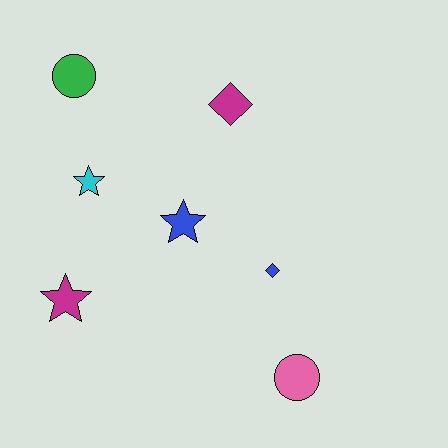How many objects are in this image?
There are 7 objects.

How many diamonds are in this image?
There are 2 diamonds.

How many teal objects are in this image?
There are no teal objects.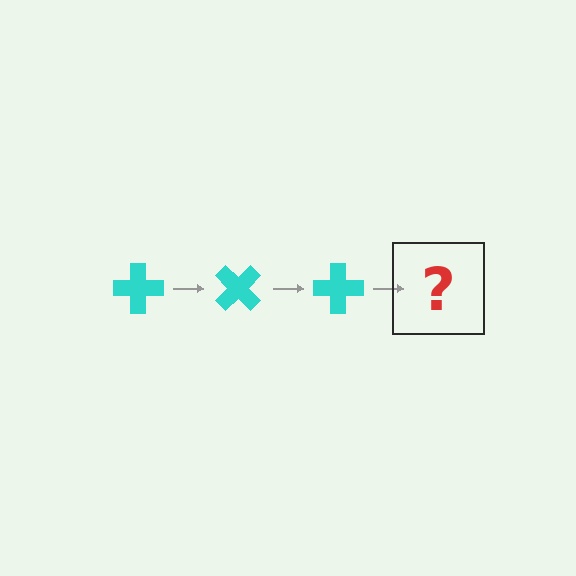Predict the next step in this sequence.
The next step is a cyan cross rotated 135 degrees.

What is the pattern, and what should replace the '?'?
The pattern is that the cross rotates 45 degrees each step. The '?' should be a cyan cross rotated 135 degrees.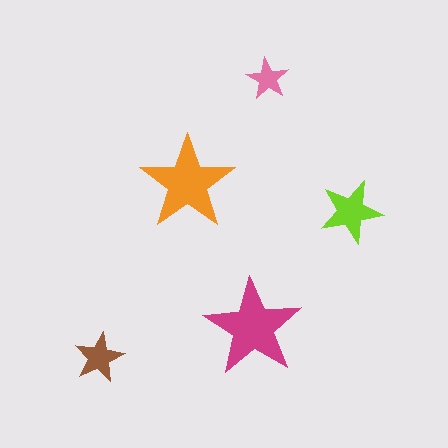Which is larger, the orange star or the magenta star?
The magenta one.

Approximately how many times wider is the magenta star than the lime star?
About 1.5 times wider.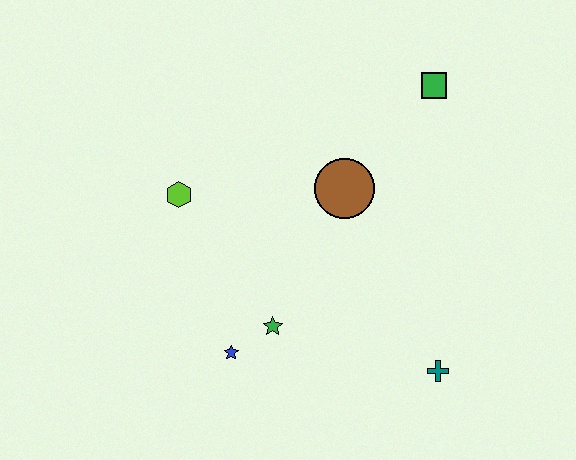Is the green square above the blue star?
Yes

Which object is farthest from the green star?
The green square is farthest from the green star.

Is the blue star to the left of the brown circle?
Yes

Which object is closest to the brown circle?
The green square is closest to the brown circle.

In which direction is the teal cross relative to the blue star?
The teal cross is to the right of the blue star.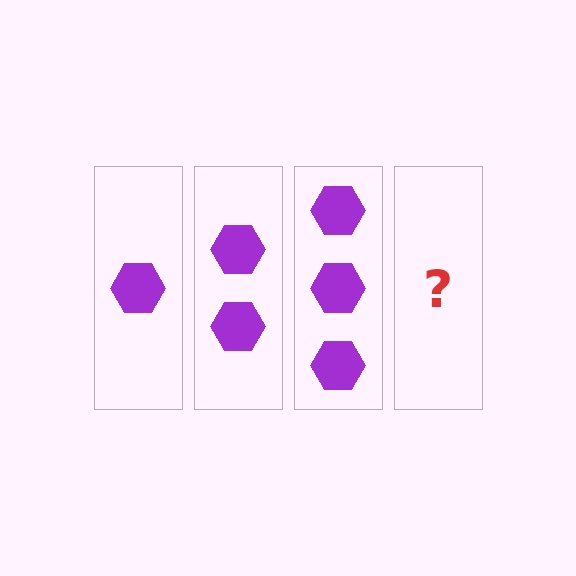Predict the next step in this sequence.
The next step is 4 hexagons.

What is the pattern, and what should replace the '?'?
The pattern is that each step adds one more hexagon. The '?' should be 4 hexagons.